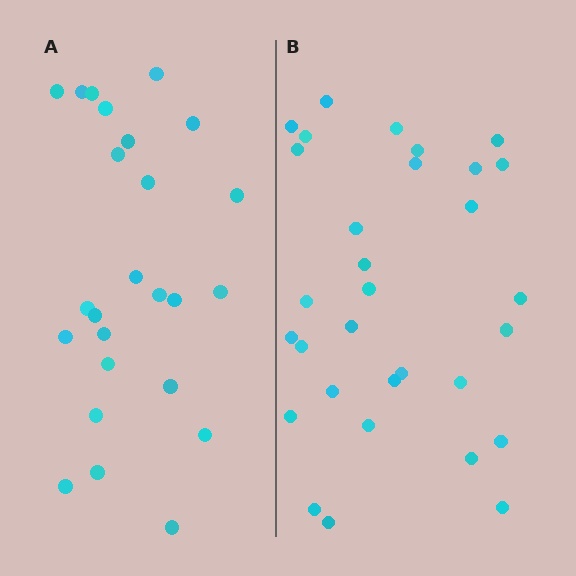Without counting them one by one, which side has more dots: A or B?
Region B (the right region) has more dots.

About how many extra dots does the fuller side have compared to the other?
Region B has about 6 more dots than region A.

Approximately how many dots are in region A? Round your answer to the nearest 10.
About 20 dots. (The exact count is 25, which rounds to 20.)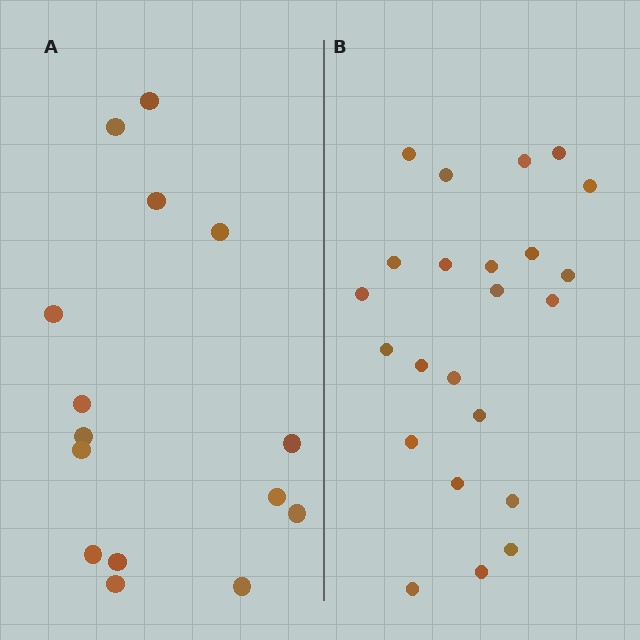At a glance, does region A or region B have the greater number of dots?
Region B (the right region) has more dots.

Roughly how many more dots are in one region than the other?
Region B has roughly 8 or so more dots than region A.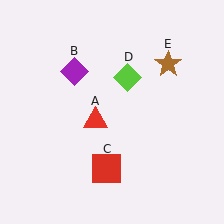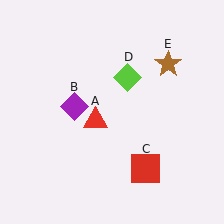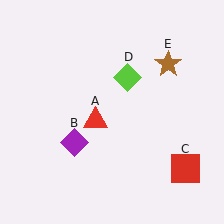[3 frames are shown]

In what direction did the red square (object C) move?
The red square (object C) moved right.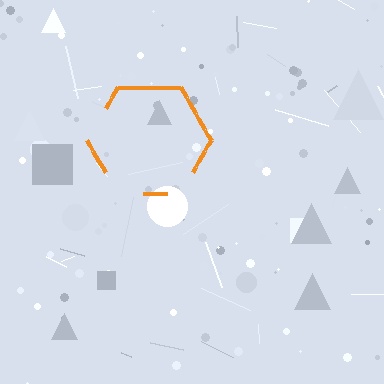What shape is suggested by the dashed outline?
The dashed outline suggests a hexagon.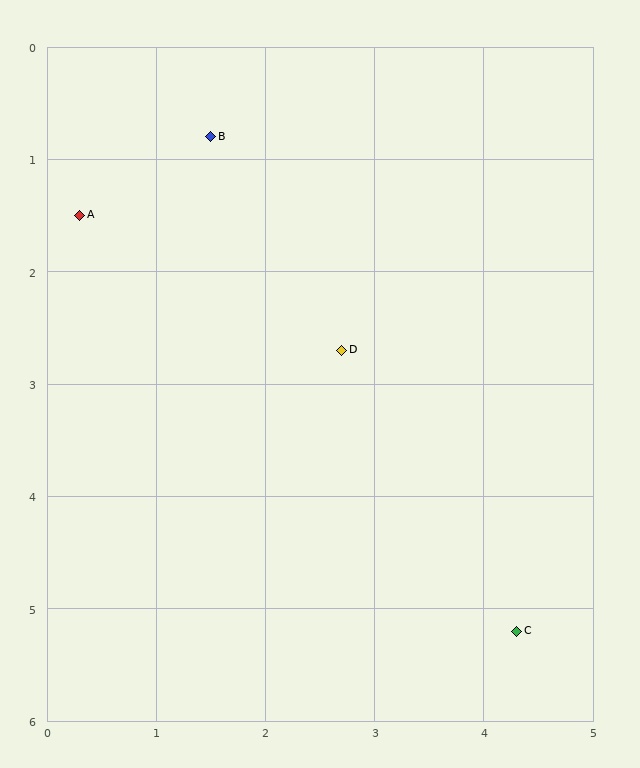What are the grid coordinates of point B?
Point B is at approximately (1.5, 0.8).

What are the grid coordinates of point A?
Point A is at approximately (0.3, 1.5).